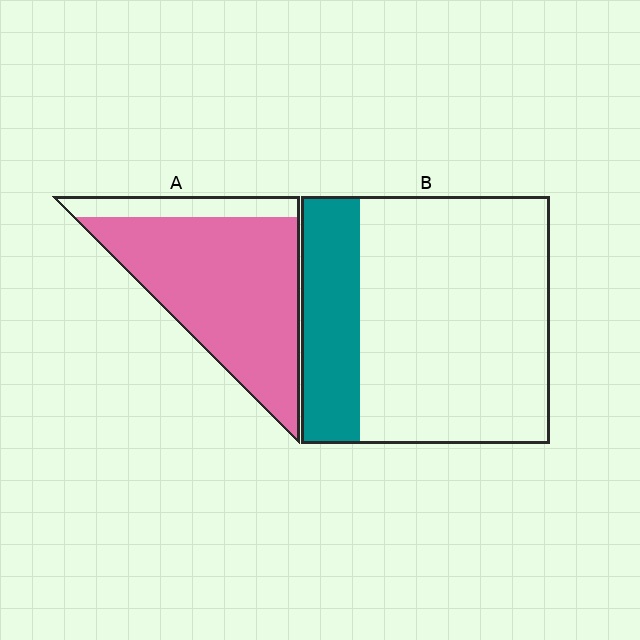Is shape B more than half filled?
No.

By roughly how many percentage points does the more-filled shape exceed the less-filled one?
By roughly 60 percentage points (A over B).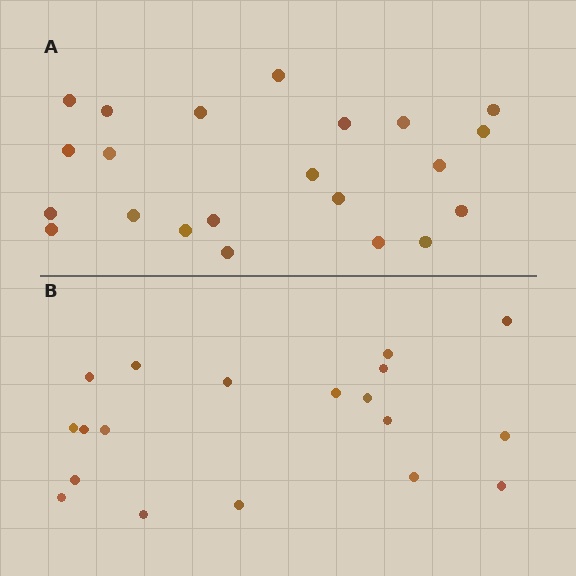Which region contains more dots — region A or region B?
Region A (the top region) has more dots.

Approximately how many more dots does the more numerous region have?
Region A has just a few more — roughly 2 or 3 more dots than region B.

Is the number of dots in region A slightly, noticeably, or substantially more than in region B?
Region A has only slightly more — the two regions are fairly close. The ratio is roughly 1.2 to 1.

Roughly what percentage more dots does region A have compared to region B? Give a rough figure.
About 15% more.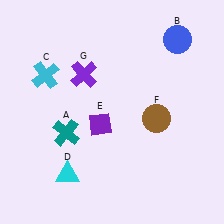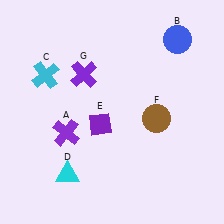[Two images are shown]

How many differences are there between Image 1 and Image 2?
There is 1 difference between the two images.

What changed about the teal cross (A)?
In Image 1, A is teal. In Image 2, it changed to purple.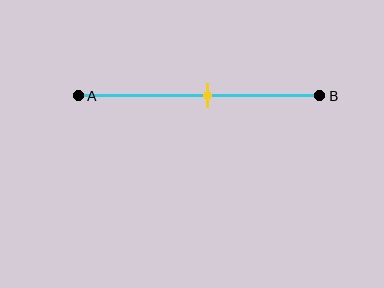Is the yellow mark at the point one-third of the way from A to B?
No, the mark is at about 55% from A, not at the 33% one-third point.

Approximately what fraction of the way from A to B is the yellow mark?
The yellow mark is approximately 55% of the way from A to B.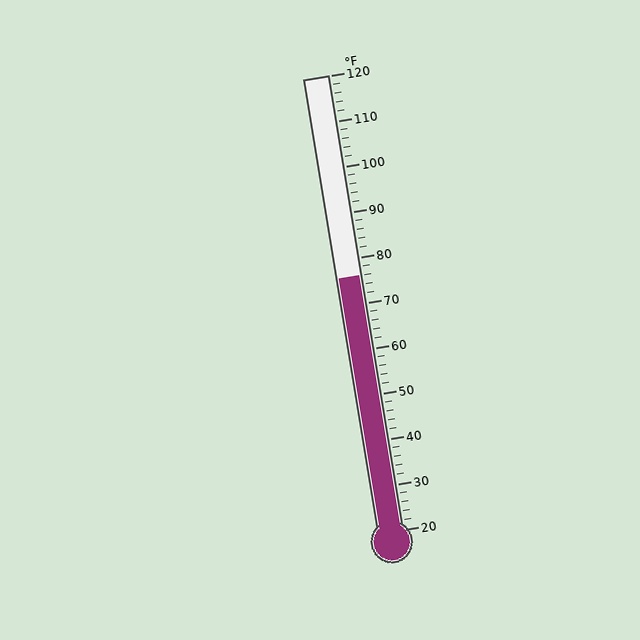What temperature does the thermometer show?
The thermometer shows approximately 76°F.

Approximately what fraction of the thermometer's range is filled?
The thermometer is filled to approximately 55% of its range.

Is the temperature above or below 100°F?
The temperature is below 100°F.